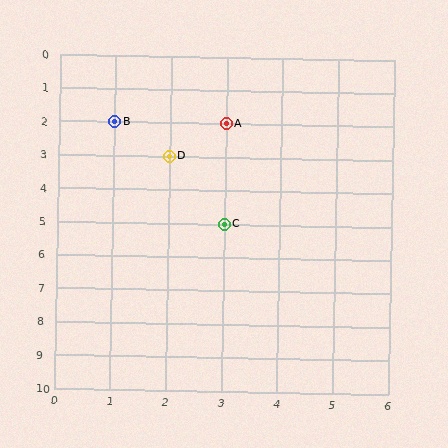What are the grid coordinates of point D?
Point D is at grid coordinates (2, 3).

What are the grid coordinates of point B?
Point B is at grid coordinates (1, 2).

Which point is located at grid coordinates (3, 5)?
Point C is at (3, 5).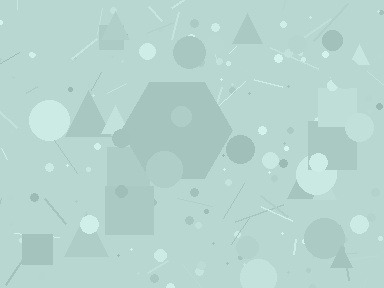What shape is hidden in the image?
A hexagon is hidden in the image.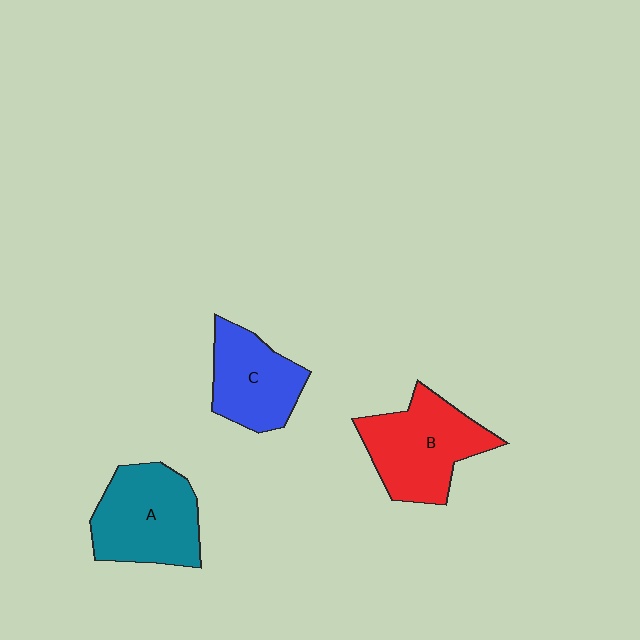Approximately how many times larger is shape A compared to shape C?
Approximately 1.3 times.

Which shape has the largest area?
Shape B (red).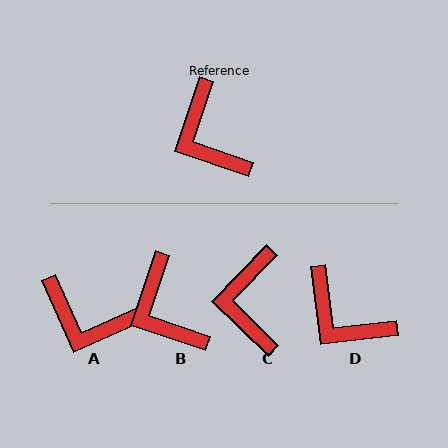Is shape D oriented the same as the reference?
No, it is off by about 25 degrees.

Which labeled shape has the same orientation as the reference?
B.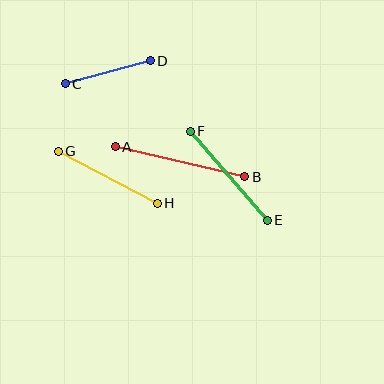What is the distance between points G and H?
The distance is approximately 112 pixels.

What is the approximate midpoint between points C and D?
The midpoint is at approximately (108, 72) pixels.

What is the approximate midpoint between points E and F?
The midpoint is at approximately (229, 176) pixels.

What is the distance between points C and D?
The distance is approximately 88 pixels.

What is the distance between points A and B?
The distance is approximately 133 pixels.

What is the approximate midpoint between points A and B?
The midpoint is at approximately (180, 162) pixels.